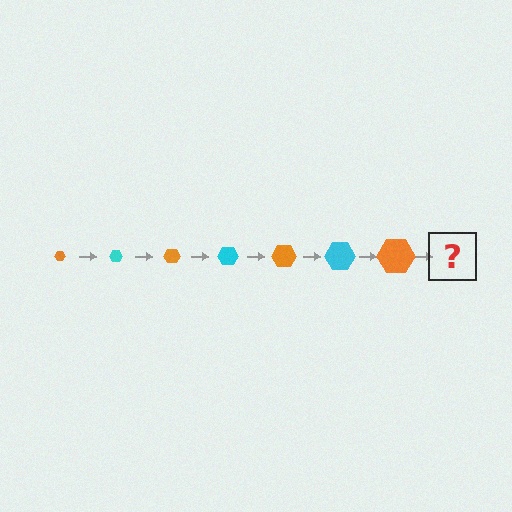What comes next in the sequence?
The next element should be a cyan hexagon, larger than the previous one.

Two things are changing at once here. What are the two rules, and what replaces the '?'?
The two rules are that the hexagon grows larger each step and the color cycles through orange and cyan. The '?' should be a cyan hexagon, larger than the previous one.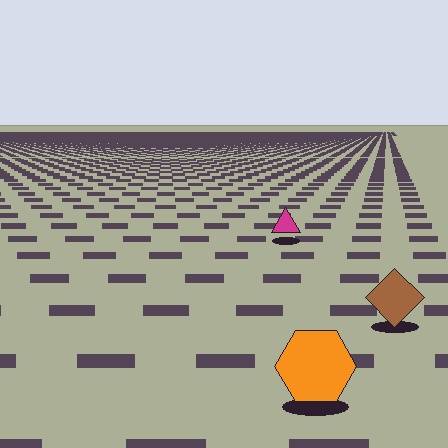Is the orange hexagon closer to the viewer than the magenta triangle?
Yes. The orange hexagon is closer — you can tell from the texture gradient: the ground texture is coarser near it.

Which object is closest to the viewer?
The orange hexagon is closest. The texture marks near it are larger and more spread out.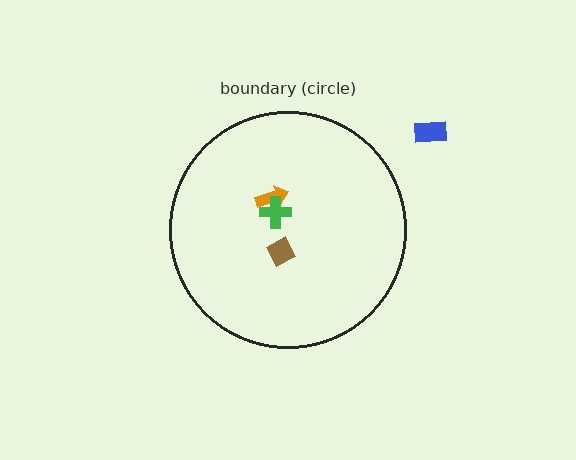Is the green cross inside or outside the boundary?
Inside.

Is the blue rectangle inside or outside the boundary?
Outside.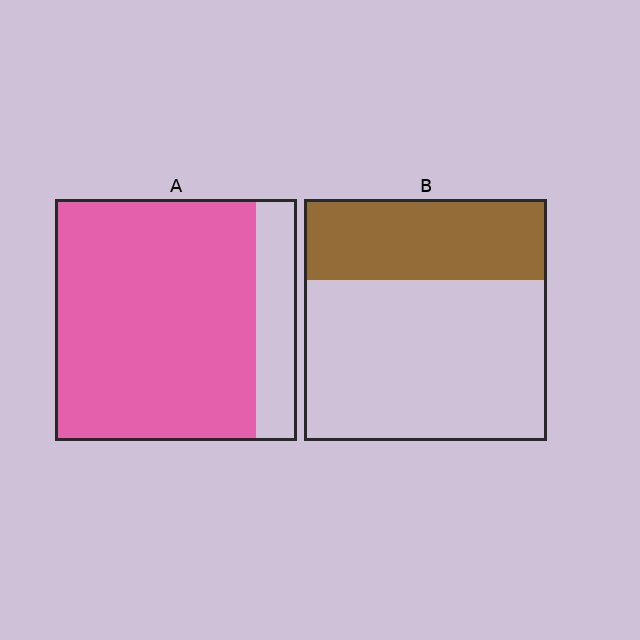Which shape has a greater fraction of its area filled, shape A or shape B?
Shape A.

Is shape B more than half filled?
No.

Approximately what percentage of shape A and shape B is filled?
A is approximately 85% and B is approximately 35%.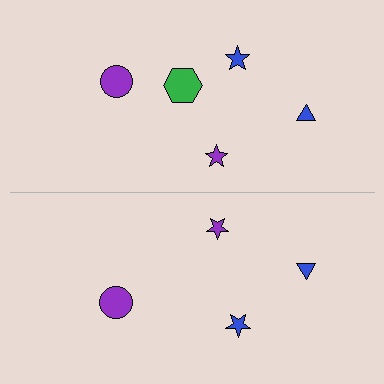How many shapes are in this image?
There are 9 shapes in this image.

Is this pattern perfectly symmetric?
No, the pattern is not perfectly symmetric. A green hexagon is missing from the bottom side.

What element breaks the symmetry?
A green hexagon is missing from the bottom side.